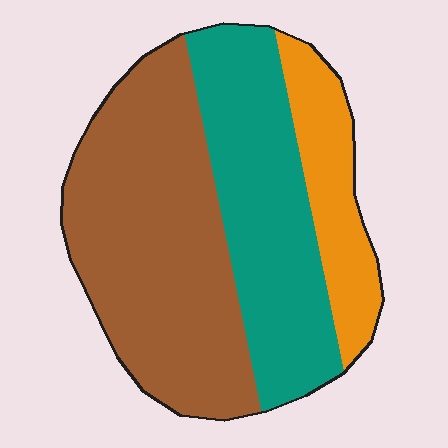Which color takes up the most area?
Brown, at roughly 50%.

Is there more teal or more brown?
Brown.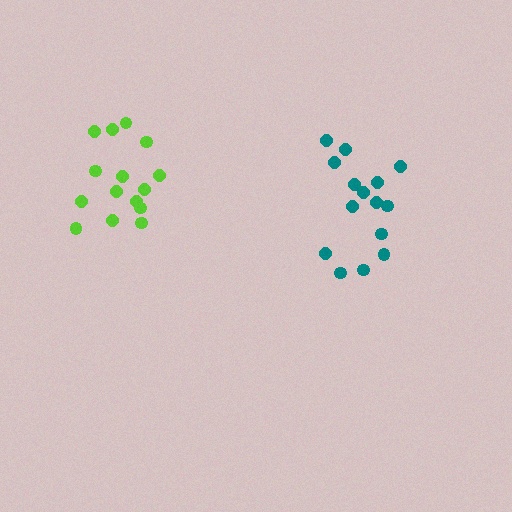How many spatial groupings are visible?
There are 2 spatial groupings.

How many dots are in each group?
Group 1: 15 dots, Group 2: 15 dots (30 total).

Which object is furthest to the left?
The lime cluster is leftmost.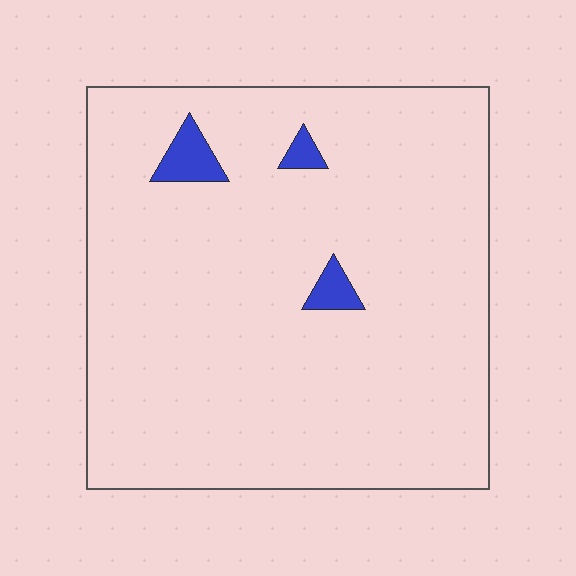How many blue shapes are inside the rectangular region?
3.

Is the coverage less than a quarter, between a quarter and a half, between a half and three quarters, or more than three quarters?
Less than a quarter.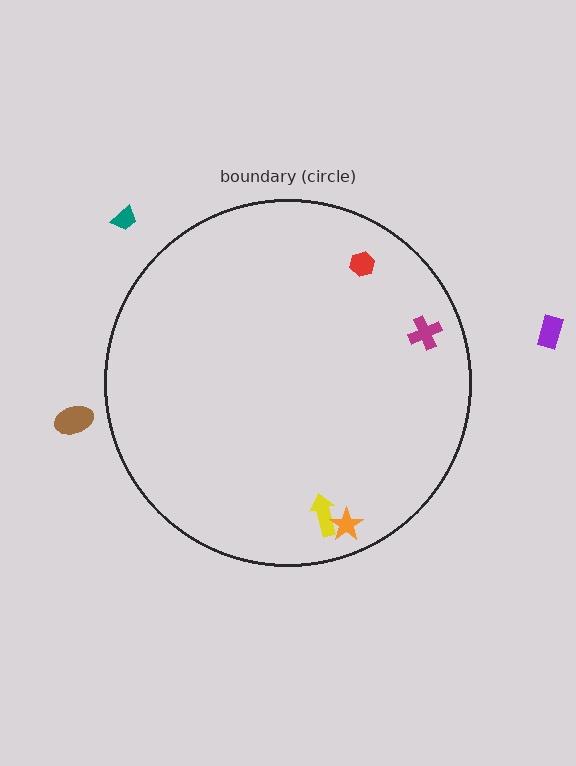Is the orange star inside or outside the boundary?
Inside.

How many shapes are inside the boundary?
4 inside, 3 outside.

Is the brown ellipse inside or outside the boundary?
Outside.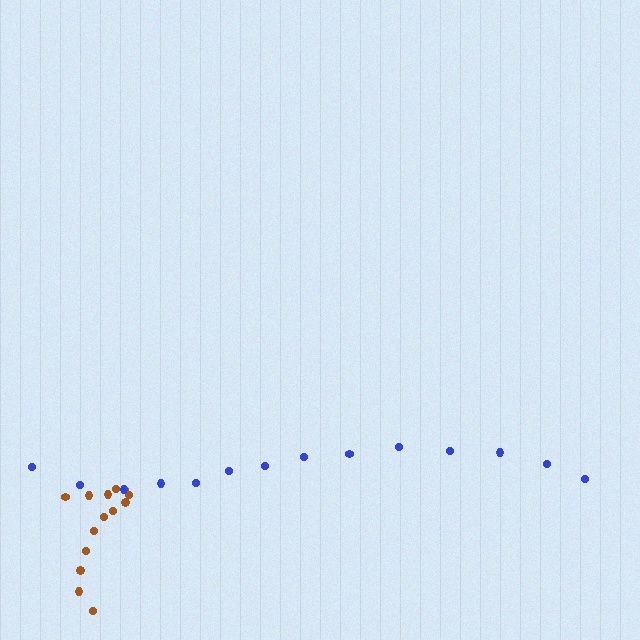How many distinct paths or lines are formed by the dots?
There are 2 distinct paths.